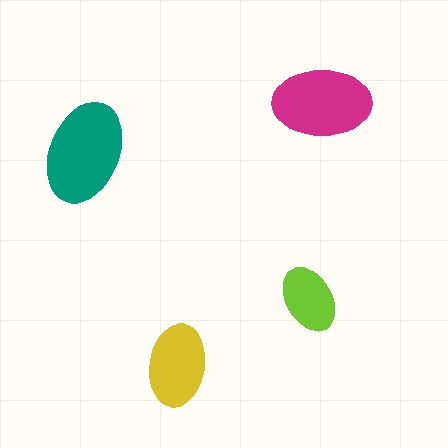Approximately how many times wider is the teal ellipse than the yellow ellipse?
About 1.5 times wider.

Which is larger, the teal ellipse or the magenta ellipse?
The teal one.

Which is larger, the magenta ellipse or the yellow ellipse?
The magenta one.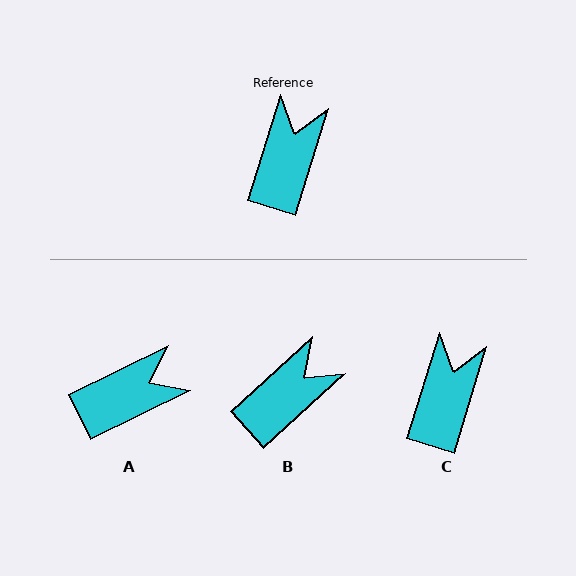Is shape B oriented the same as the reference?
No, it is off by about 30 degrees.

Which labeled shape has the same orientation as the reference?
C.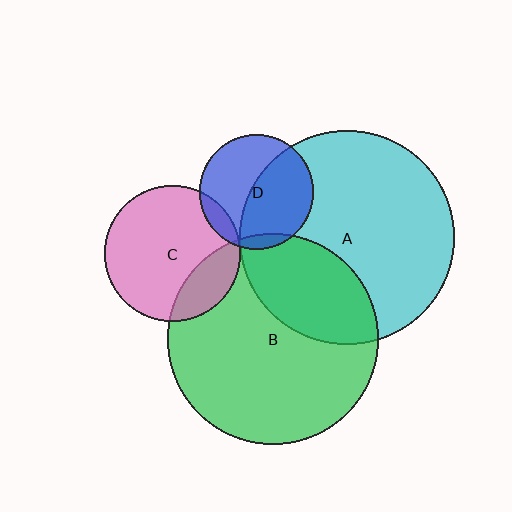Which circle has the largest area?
Circle A (cyan).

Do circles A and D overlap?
Yes.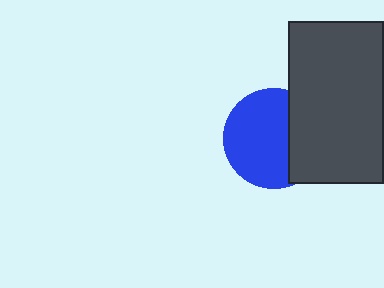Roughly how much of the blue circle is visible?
Most of it is visible (roughly 67%).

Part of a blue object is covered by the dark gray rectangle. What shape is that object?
It is a circle.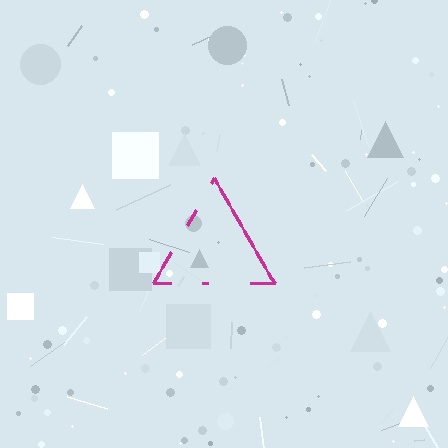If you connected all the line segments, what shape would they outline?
They would outline a triangle.